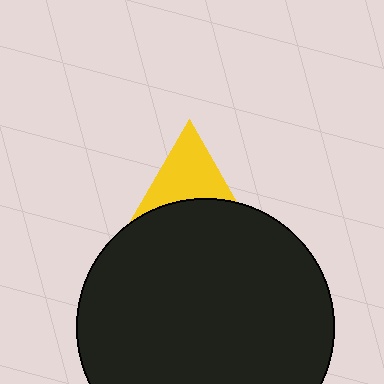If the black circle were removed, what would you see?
You would see the complete yellow triangle.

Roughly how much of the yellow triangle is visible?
About half of it is visible (roughly 54%).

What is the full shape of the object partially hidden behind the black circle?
The partially hidden object is a yellow triangle.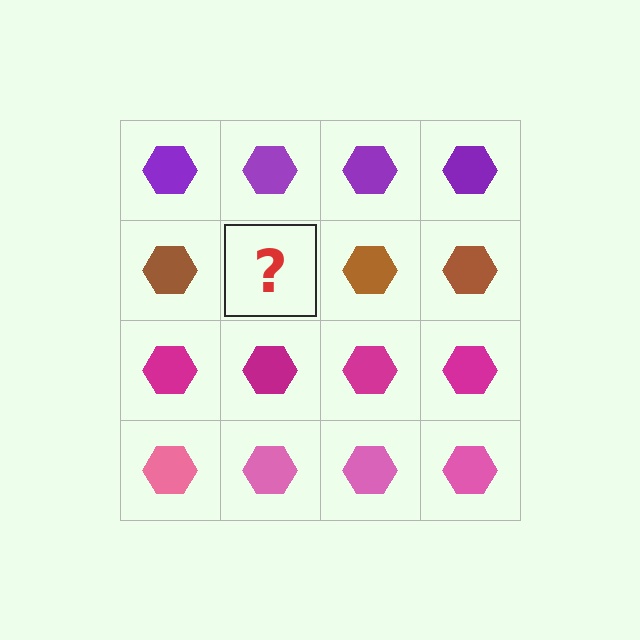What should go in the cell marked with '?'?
The missing cell should contain a brown hexagon.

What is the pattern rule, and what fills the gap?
The rule is that each row has a consistent color. The gap should be filled with a brown hexagon.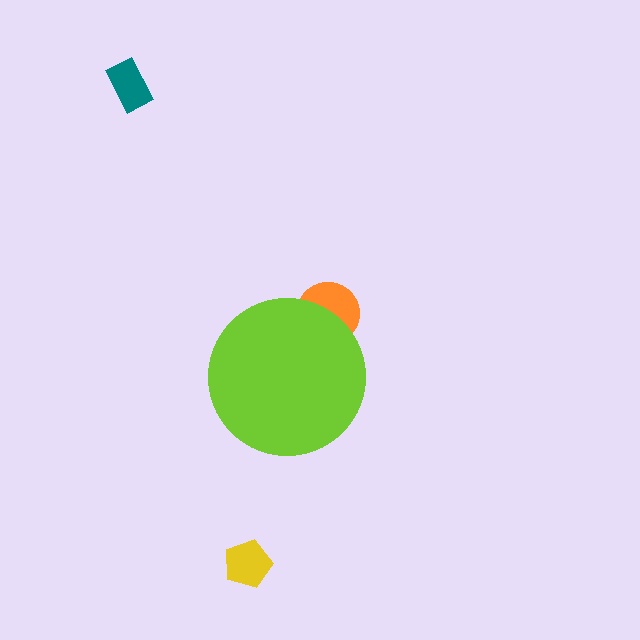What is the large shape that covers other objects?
A lime circle.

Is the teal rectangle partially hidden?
No, the teal rectangle is fully visible.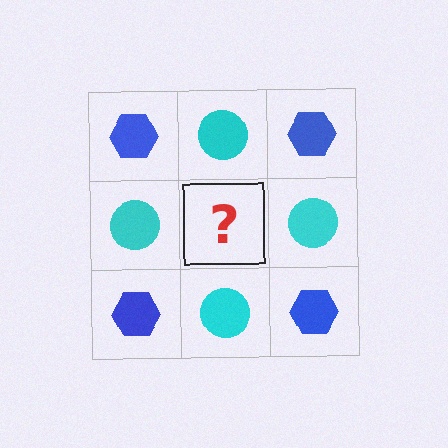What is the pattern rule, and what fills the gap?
The rule is that it alternates blue hexagon and cyan circle in a checkerboard pattern. The gap should be filled with a blue hexagon.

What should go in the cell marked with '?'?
The missing cell should contain a blue hexagon.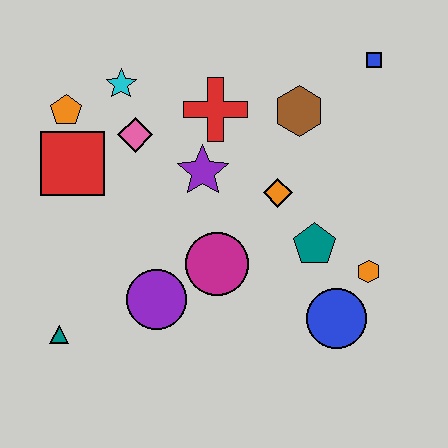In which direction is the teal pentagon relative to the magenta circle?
The teal pentagon is to the right of the magenta circle.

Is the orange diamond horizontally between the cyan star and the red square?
No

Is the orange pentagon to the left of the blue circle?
Yes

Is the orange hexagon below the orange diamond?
Yes